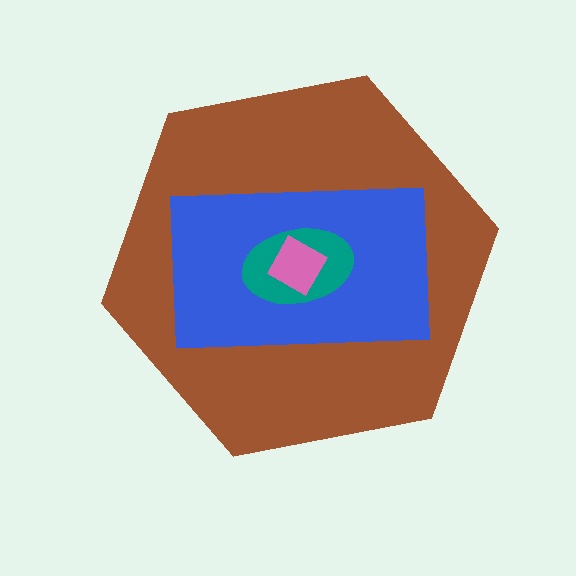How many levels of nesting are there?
4.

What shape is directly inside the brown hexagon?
The blue rectangle.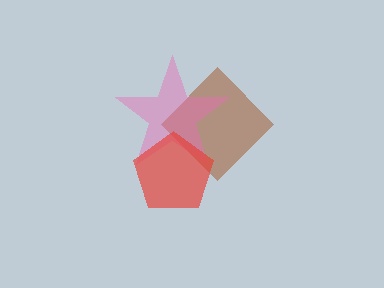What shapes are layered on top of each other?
The layered shapes are: a brown diamond, a pink star, a red pentagon.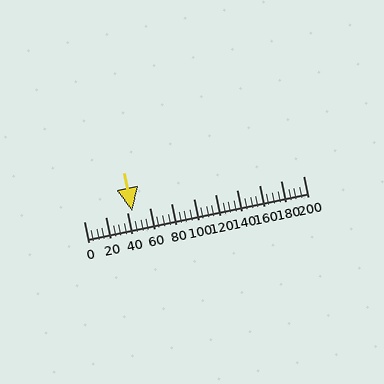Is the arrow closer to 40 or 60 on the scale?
The arrow is closer to 40.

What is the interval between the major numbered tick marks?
The major tick marks are spaced 20 units apart.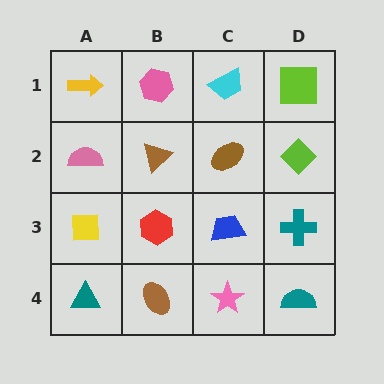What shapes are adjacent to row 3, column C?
A brown ellipse (row 2, column C), a pink star (row 4, column C), a red hexagon (row 3, column B), a teal cross (row 3, column D).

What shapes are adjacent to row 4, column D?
A teal cross (row 3, column D), a pink star (row 4, column C).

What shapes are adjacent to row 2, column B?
A pink hexagon (row 1, column B), a red hexagon (row 3, column B), a pink semicircle (row 2, column A), a brown ellipse (row 2, column C).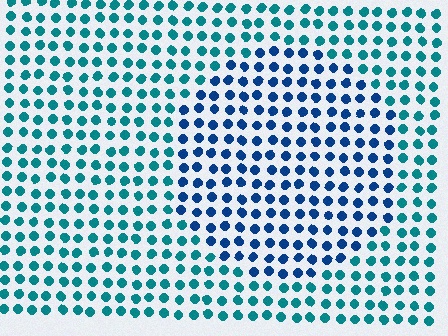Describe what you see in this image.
The image is filled with small teal elements in a uniform arrangement. A circle-shaped region is visible where the elements are tinted to a slightly different hue, forming a subtle color boundary.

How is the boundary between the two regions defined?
The boundary is defined purely by a slight shift in hue (about 34 degrees). Spacing, size, and orientation are identical on both sides.